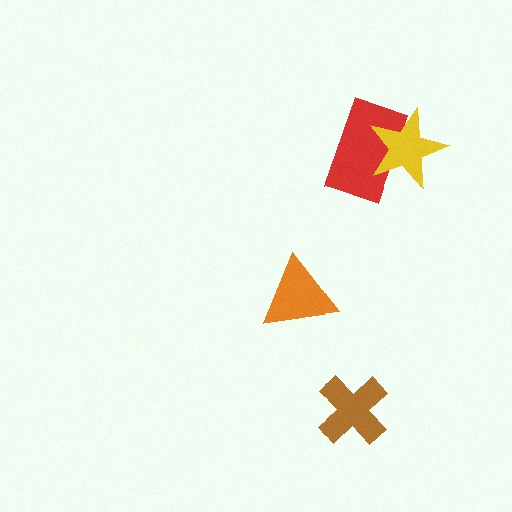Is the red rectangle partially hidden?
Yes, it is partially covered by another shape.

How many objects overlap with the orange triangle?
0 objects overlap with the orange triangle.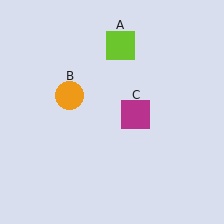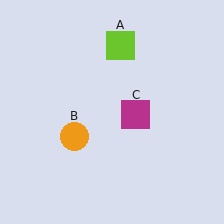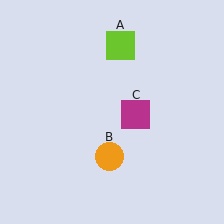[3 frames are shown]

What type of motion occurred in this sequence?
The orange circle (object B) rotated counterclockwise around the center of the scene.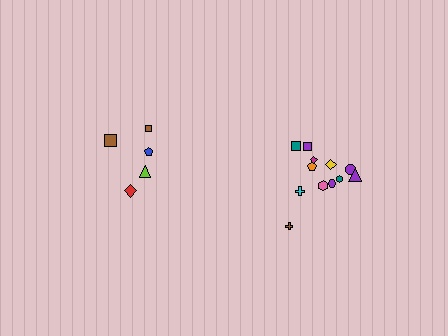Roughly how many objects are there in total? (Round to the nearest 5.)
Roughly 15 objects in total.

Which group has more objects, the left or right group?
The right group.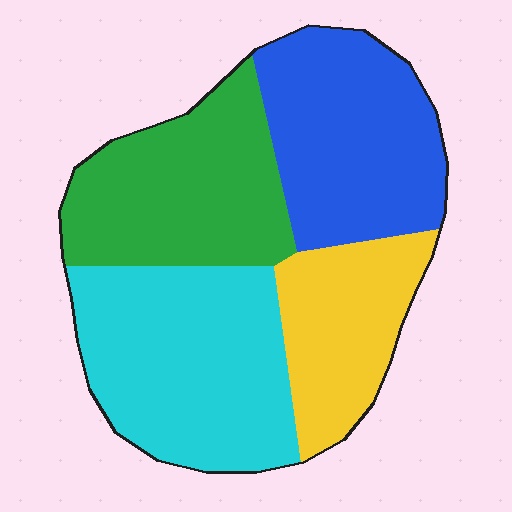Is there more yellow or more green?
Green.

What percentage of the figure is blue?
Blue covers about 25% of the figure.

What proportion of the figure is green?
Green covers roughly 25% of the figure.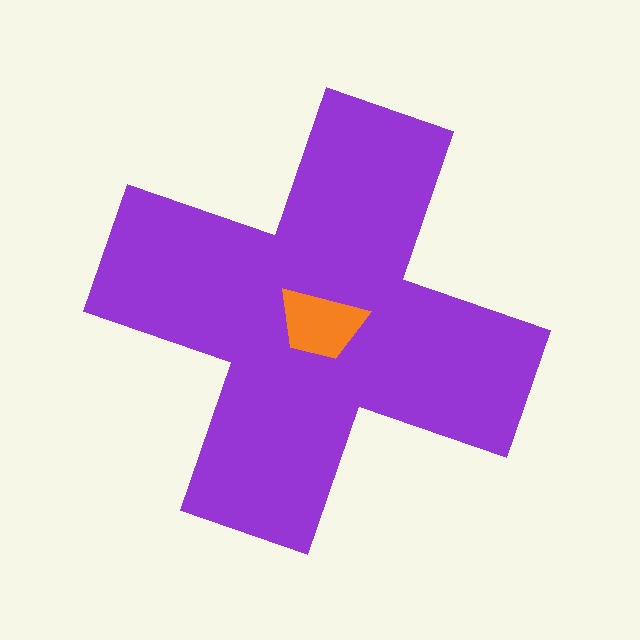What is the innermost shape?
The orange trapezoid.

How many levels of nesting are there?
2.